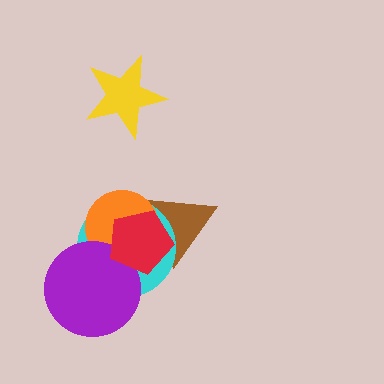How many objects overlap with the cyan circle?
4 objects overlap with the cyan circle.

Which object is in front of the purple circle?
The red pentagon is in front of the purple circle.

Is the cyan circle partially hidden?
Yes, it is partially covered by another shape.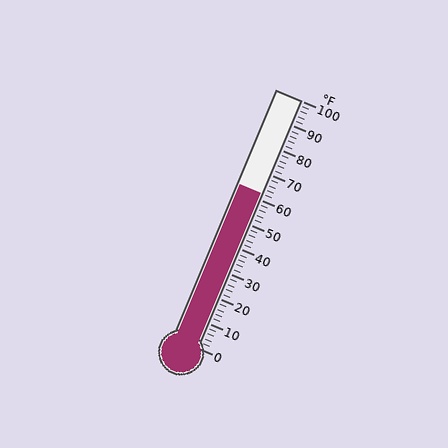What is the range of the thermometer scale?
The thermometer scale ranges from 0°F to 100°F.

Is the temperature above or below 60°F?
The temperature is above 60°F.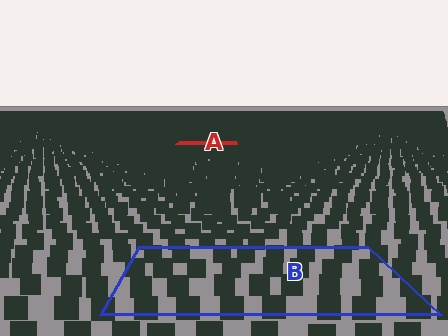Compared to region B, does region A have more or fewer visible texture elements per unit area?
Region A has more texture elements per unit area — they are packed more densely because it is farther away.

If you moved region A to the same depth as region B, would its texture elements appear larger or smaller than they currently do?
They would appear larger. At a closer depth, the same texture elements are projected at a bigger on-screen size.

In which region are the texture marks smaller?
The texture marks are smaller in region A, because it is farther away.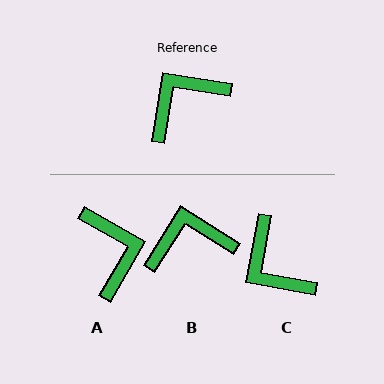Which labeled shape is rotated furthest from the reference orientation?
A, about 110 degrees away.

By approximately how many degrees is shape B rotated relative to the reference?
Approximately 23 degrees clockwise.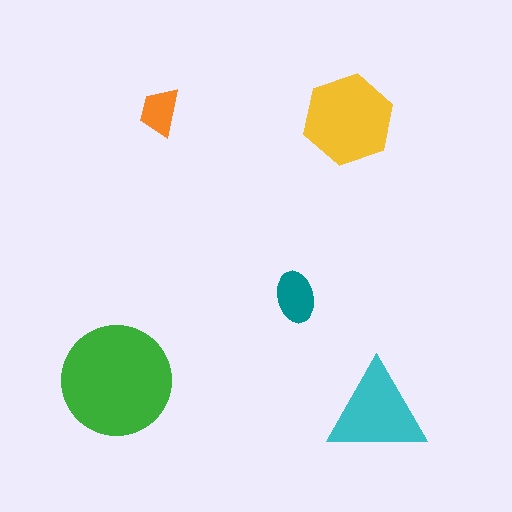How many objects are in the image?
There are 5 objects in the image.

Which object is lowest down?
The cyan triangle is bottommost.